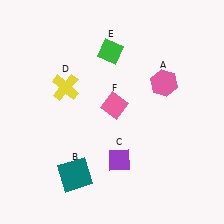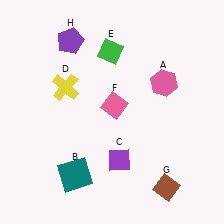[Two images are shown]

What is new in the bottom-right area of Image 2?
A brown diamond (G) was added in the bottom-right area of Image 2.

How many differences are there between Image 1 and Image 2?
There are 2 differences between the two images.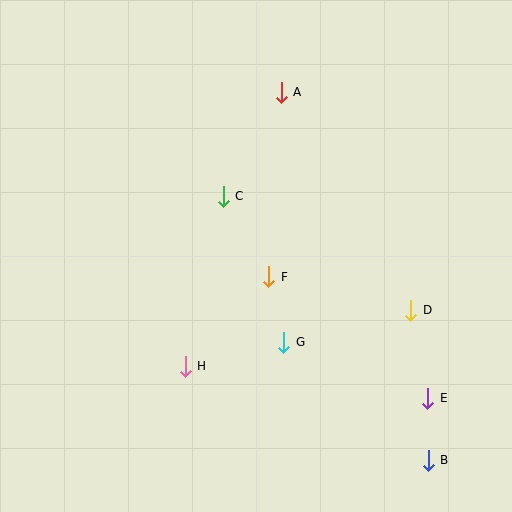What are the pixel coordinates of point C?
Point C is at (223, 196).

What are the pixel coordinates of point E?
Point E is at (428, 398).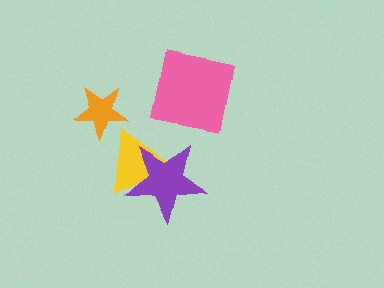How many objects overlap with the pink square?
0 objects overlap with the pink square.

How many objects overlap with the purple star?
1 object overlaps with the purple star.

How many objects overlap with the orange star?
0 objects overlap with the orange star.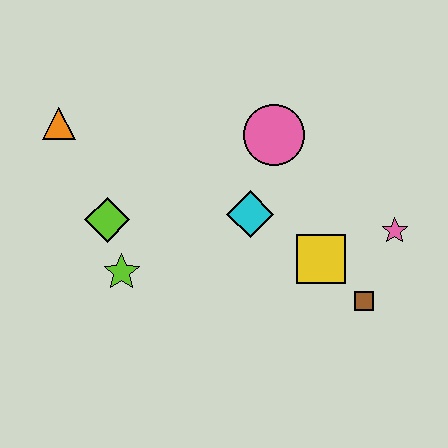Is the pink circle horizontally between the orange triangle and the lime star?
No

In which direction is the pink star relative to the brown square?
The pink star is above the brown square.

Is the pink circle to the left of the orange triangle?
No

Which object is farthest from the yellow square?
The orange triangle is farthest from the yellow square.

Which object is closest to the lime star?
The lime diamond is closest to the lime star.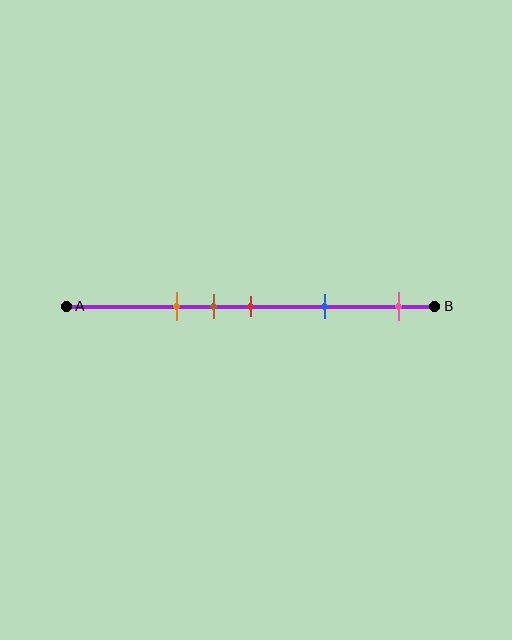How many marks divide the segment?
There are 5 marks dividing the segment.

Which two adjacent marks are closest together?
The brown and red marks are the closest adjacent pair.